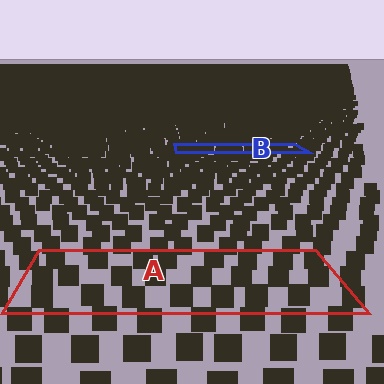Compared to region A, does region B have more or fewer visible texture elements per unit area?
Region B has more texture elements per unit area — they are packed more densely because it is farther away.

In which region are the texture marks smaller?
The texture marks are smaller in region B, because it is farther away.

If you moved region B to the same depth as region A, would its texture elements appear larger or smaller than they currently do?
They would appear larger. At a closer depth, the same texture elements are projected at a bigger on-screen size.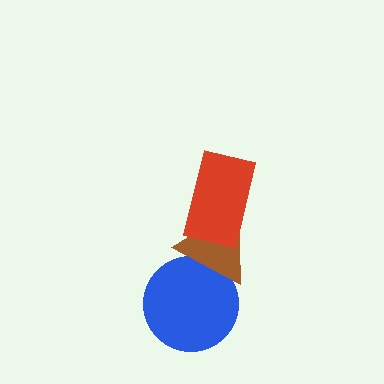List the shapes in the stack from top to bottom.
From top to bottom: the red rectangle, the brown triangle, the blue circle.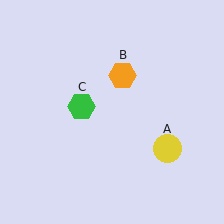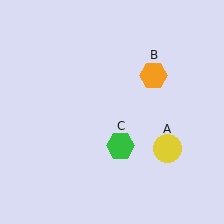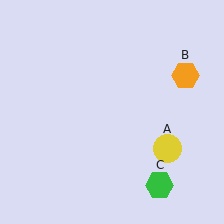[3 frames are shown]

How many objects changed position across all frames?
2 objects changed position: orange hexagon (object B), green hexagon (object C).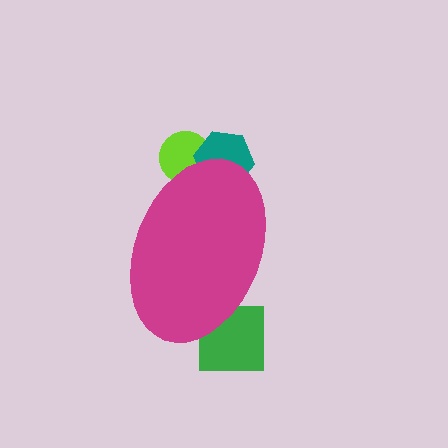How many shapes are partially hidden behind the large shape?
3 shapes are partially hidden.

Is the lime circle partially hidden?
Yes, the lime circle is partially hidden behind the magenta ellipse.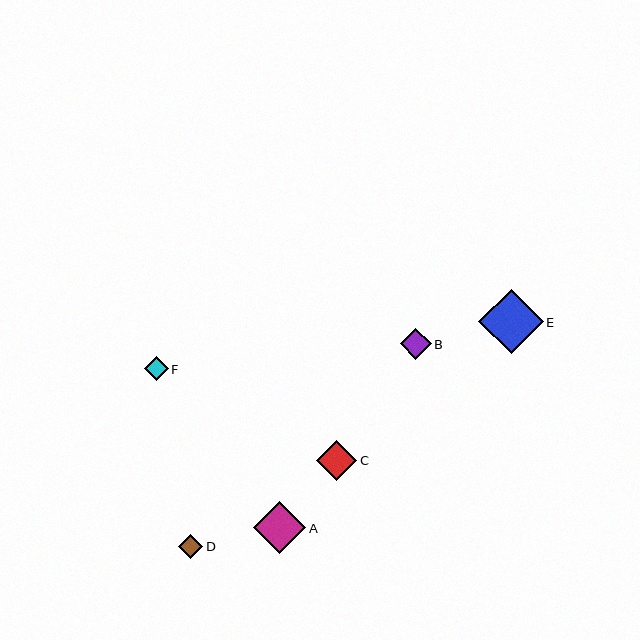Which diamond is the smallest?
Diamond F is the smallest with a size of approximately 24 pixels.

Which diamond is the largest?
Diamond E is the largest with a size of approximately 65 pixels.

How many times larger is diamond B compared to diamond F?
Diamond B is approximately 1.3 times the size of diamond F.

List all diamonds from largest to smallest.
From largest to smallest: E, A, C, B, D, F.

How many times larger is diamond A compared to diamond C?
Diamond A is approximately 1.3 times the size of diamond C.